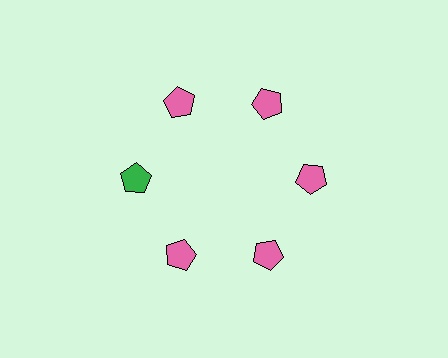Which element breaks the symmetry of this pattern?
The green pentagon at roughly the 9 o'clock position breaks the symmetry. All other shapes are pink pentagons.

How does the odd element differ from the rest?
It has a different color: green instead of pink.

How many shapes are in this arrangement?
There are 6 shapes arranged in a ring pattern.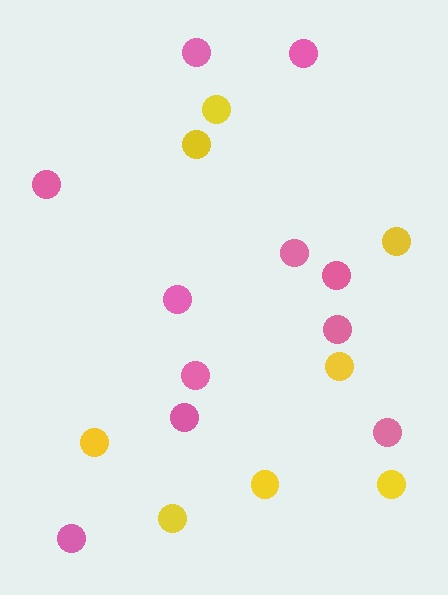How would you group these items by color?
There are 2 groups: one group of yellow circles (8) and one group of pink circles (11).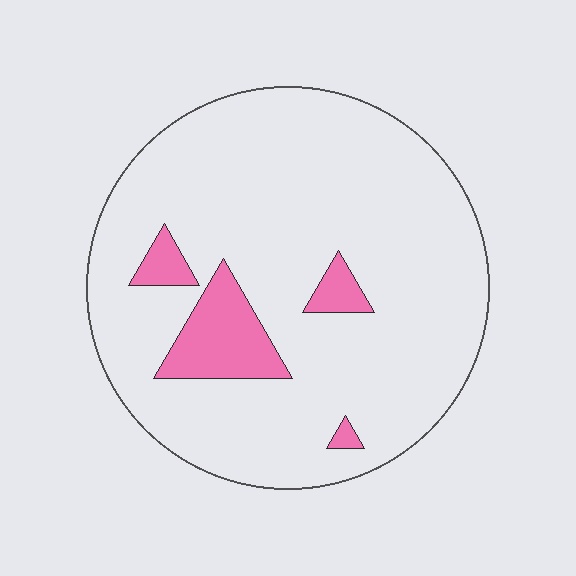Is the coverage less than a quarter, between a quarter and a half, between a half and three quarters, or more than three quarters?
Less than a quarter.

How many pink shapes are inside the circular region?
4.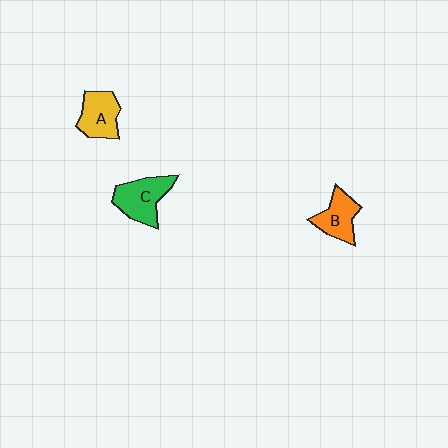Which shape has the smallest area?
Shape B (orange).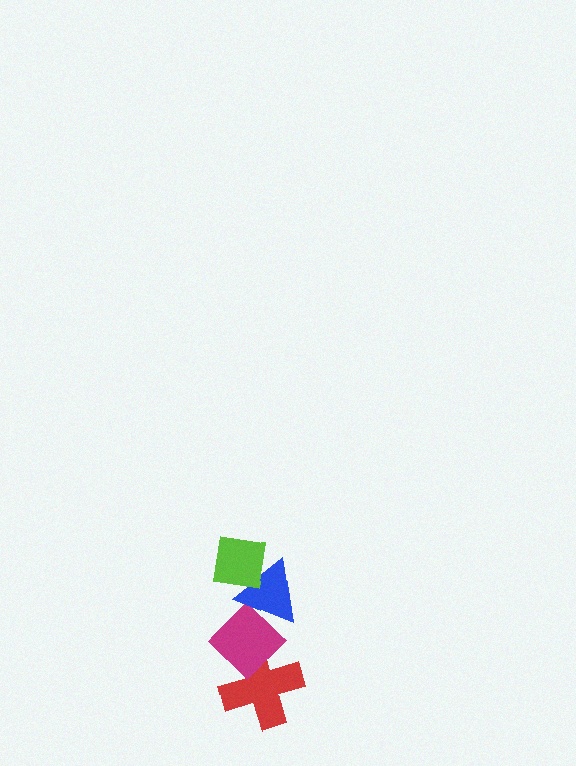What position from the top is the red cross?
The red cross is 4th from the top.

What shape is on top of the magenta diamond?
The blue triangle is on top of the magenta diamond.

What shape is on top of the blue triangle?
The lime square is on top of the blue triangle.